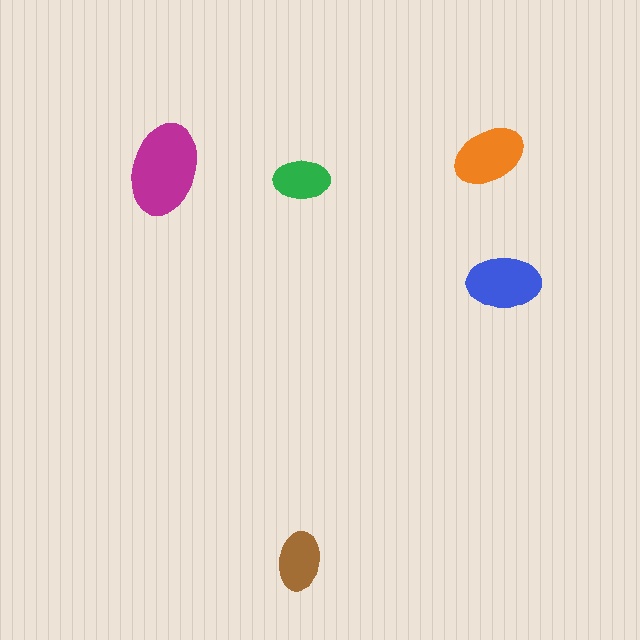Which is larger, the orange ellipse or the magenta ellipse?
The magenta one.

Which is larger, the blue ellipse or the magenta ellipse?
The magenta one.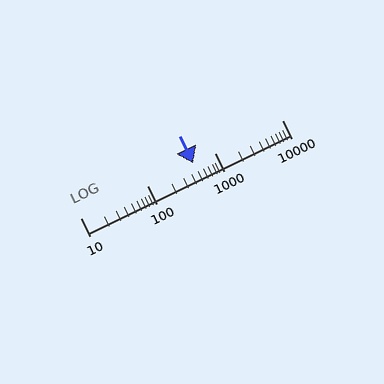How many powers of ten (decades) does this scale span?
The scale spans 3 decades, from 10 to 10000.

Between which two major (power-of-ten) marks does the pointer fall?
The pointer is between 100 and 1000.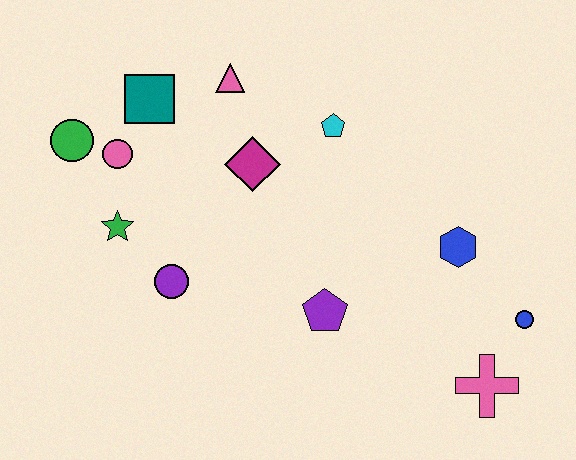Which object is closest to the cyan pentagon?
The magenta diamond is closest to the cyan pentagon.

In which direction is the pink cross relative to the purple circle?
The pink cross is to the right of the purple circle.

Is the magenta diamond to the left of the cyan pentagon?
Yes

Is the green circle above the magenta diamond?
Yes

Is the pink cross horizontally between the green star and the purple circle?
No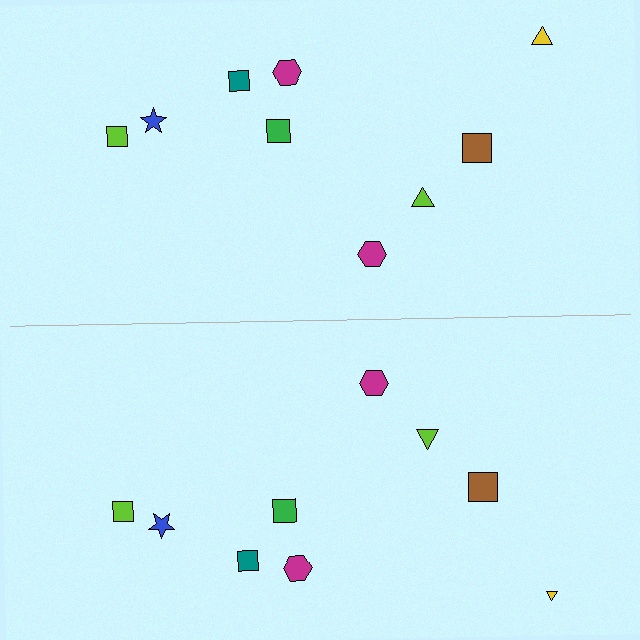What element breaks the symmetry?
The yellow triangle on the bottom side has a different size than its mirror counterpart.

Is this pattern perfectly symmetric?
No, the pattern is not perfectly symmetric. The yellow triangle on the bottom side has a different size than its mirror counterpart.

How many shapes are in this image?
There are 18 shapes in this image.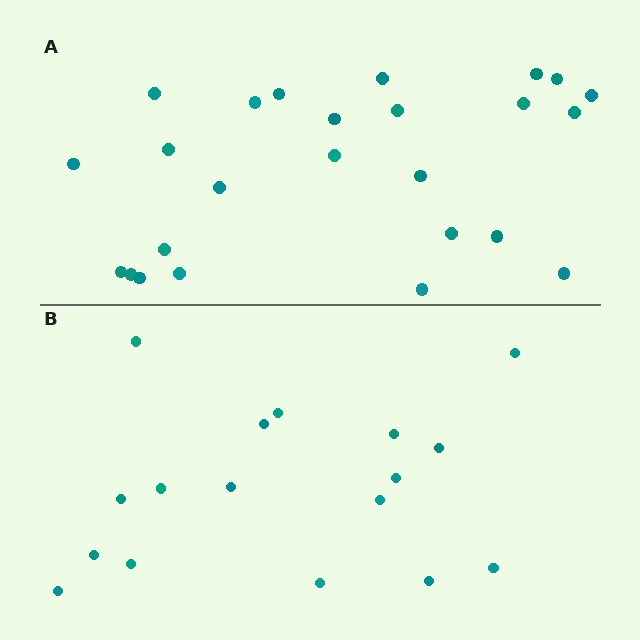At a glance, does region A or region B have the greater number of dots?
Region A (the top region) has more dots.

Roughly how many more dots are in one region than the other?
Region A has roughly 8 or so more dots than region B.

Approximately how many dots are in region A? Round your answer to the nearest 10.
About 20 dots. (The exact count is 25, which rounds to 20.)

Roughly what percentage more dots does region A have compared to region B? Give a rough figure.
About 45% more.